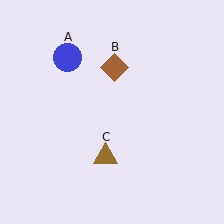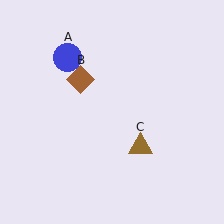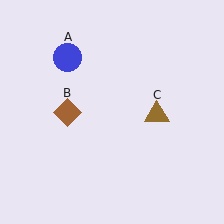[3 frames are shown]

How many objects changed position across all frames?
2 objects changed position: brown diamond (object B), brown triangle (object C).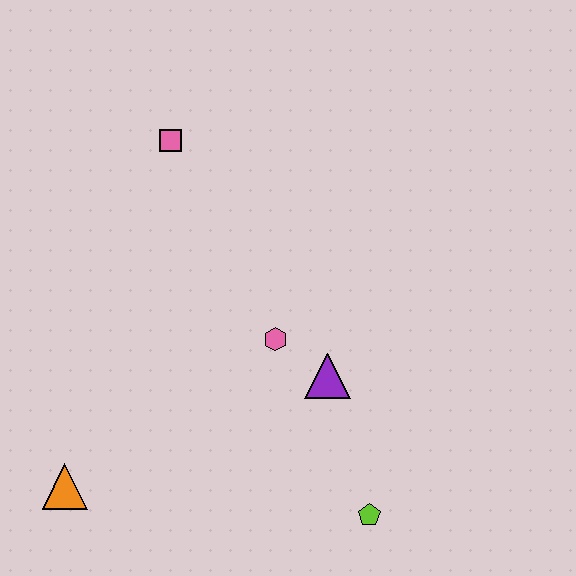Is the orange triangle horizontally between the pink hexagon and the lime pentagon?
No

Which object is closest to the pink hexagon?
The purple triangle is closest to the pink hexagon.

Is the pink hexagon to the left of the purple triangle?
Yes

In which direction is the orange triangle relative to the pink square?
The orange triangle is below the pink square.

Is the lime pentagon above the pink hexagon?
No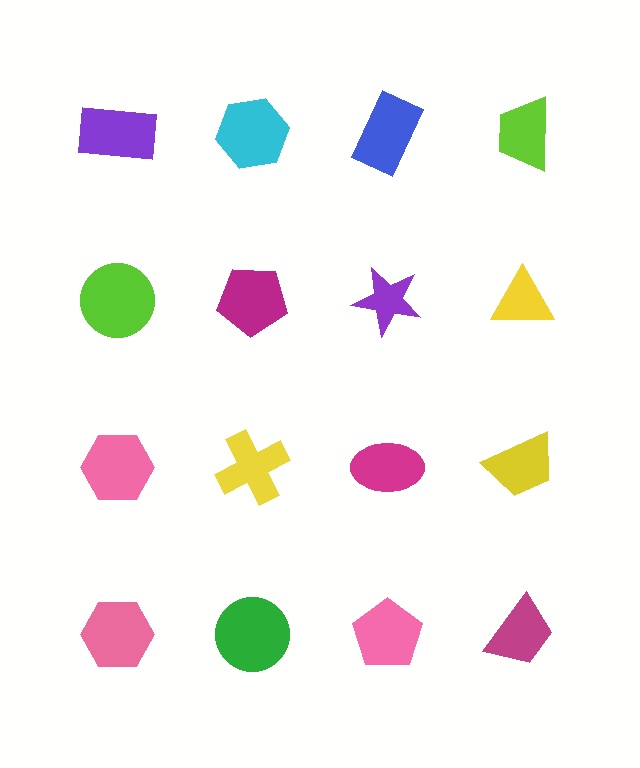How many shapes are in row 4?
4 shapes.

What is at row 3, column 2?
A yellow cross.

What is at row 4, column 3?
A pink pentagon.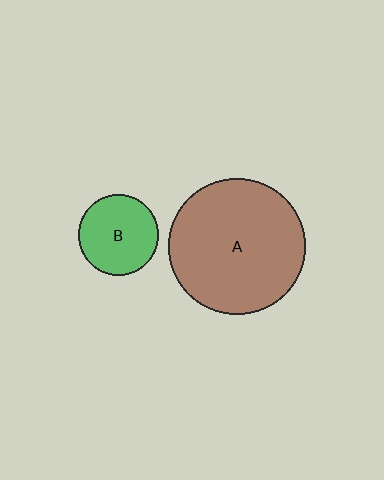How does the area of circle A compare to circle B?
Approximately 2.9 times.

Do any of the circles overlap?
No, none of the circles overlap.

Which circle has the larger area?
Circle A (brown).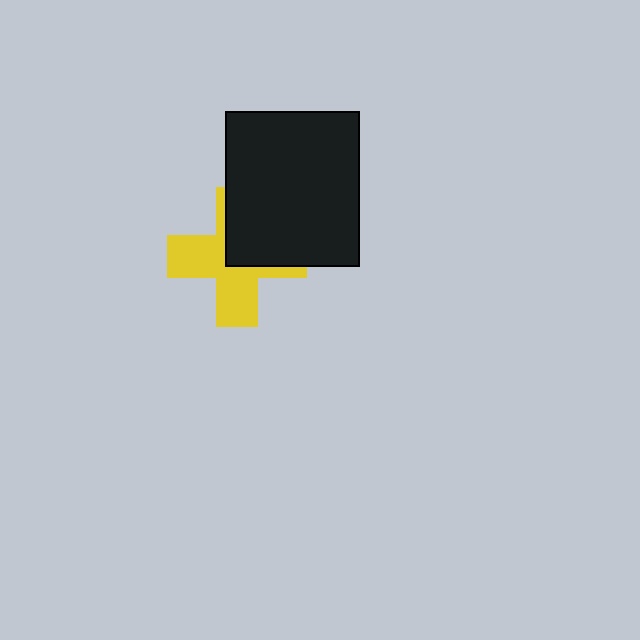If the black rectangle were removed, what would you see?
You would see the complete yellow cross.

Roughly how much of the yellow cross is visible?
About half of it is visible (roughly 58%).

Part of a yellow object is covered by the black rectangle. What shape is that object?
It is a cross.